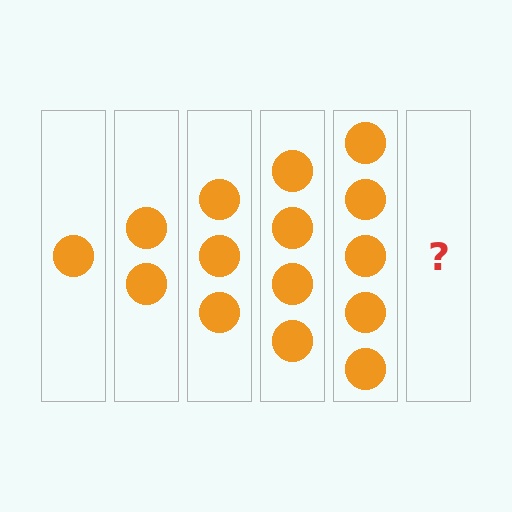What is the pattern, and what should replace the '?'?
The pattern is that each step adds one more circle. The '?' should be 6 circles.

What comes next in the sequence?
The next element should be 6 circles.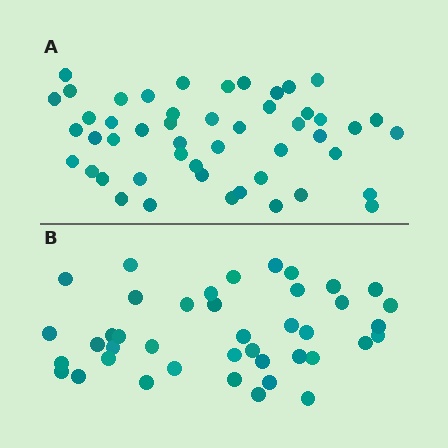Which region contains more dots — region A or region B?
Region A (the top region) has more dots.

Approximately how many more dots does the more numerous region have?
Region A has roughly 8 or so more dots than region B.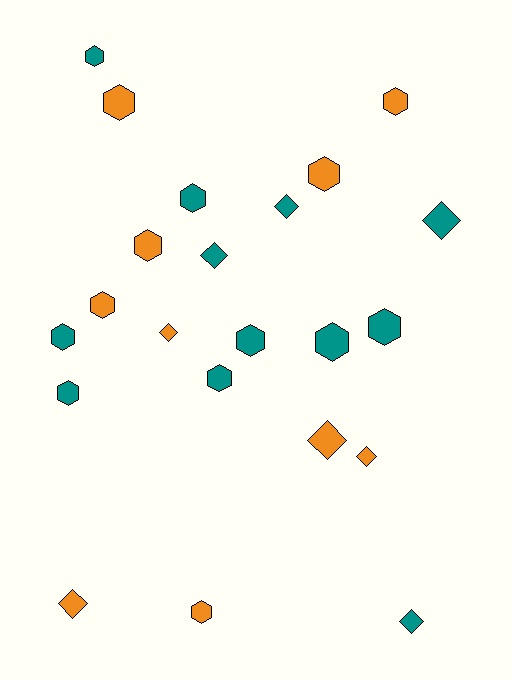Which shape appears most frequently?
Hexagon, with 14 objects.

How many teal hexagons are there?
There are 8 teal hexagons.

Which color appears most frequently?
Teal, with 12 objects.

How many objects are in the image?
There are 22 objects.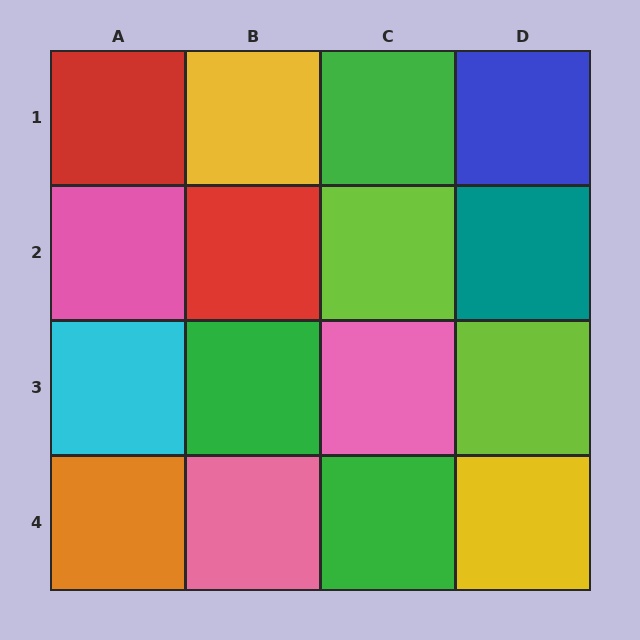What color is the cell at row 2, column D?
Teal.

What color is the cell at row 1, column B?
Yellow.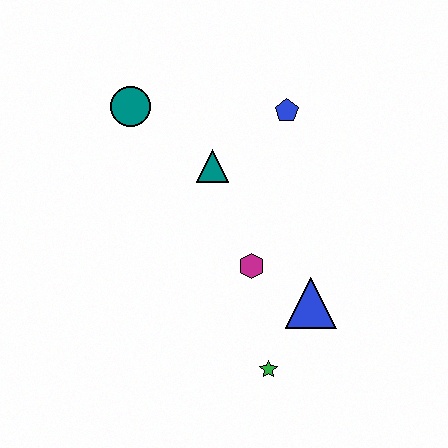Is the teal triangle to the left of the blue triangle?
Yes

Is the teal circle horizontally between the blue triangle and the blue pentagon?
No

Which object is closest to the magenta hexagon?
The blue triangle is closest to the magenta hexagon.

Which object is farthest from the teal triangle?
The green star is farthest from the teal triangle.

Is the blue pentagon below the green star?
No